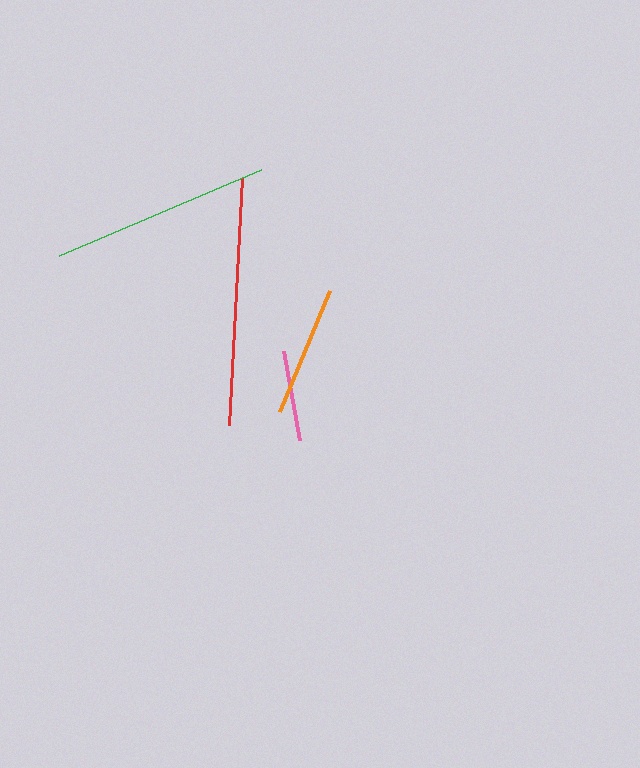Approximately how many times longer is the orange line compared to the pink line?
The orange line is approximately 1.4 times the length of the pink line.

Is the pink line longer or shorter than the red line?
The red line is longer than the pink line.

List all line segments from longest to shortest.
From longest to shortest: red, green, orange, pink.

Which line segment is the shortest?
The pink line is the shortest at approximately 91 pixels.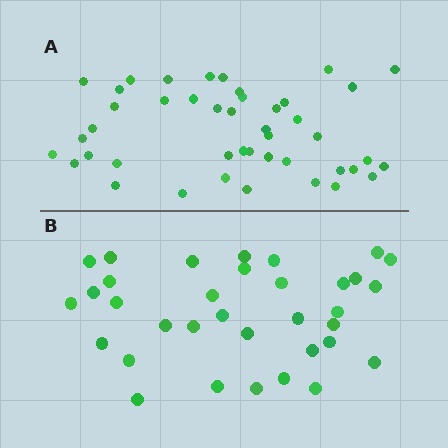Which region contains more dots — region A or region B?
Region A (the top region) has more dots.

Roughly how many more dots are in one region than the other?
Region A has roughly 10 or so more dots than region B.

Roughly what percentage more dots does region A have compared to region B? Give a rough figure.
About 30% more.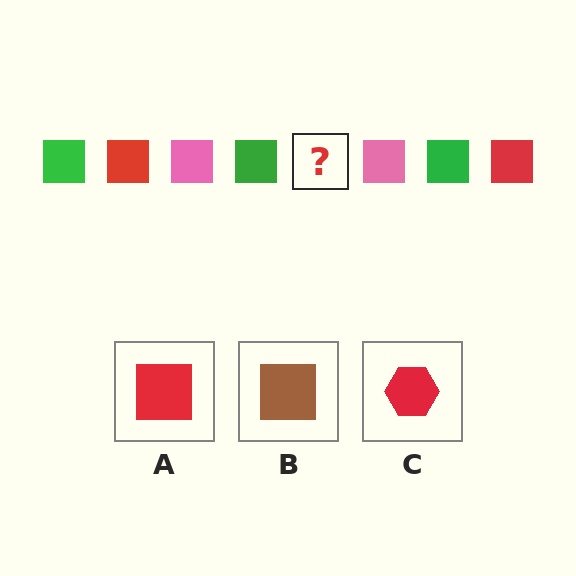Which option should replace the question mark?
Option A.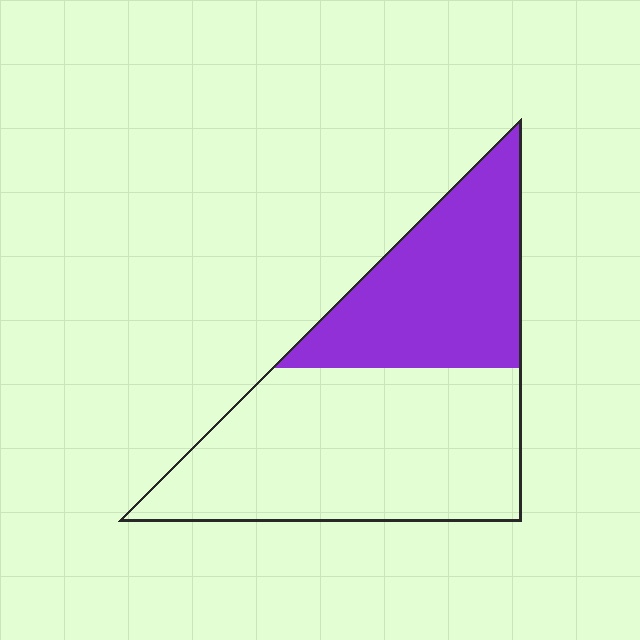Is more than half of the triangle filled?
No.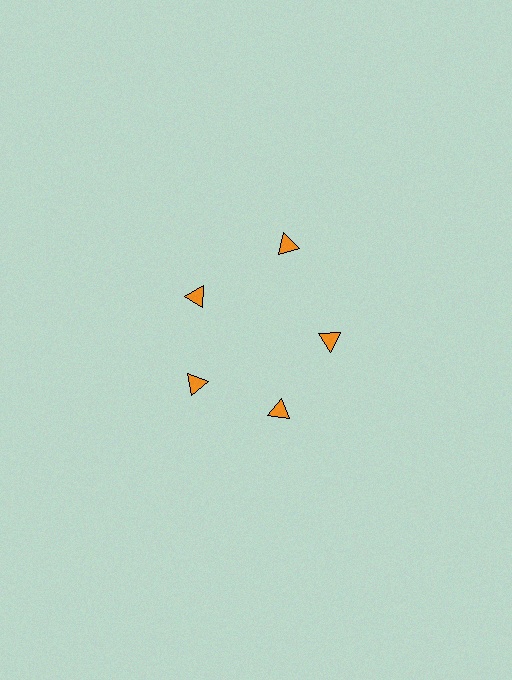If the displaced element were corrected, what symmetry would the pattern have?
It would have 5-fold rotational symmetry — the pattern would map onto itself every 72 degrees.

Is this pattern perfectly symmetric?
No. The 5 orange triangles are arranged in a ring, but one element near the 1 o'clock position is pushed outward from the center, breaking the 5-fold rotational symmetry.